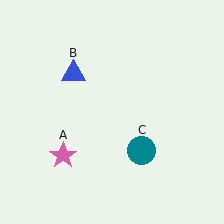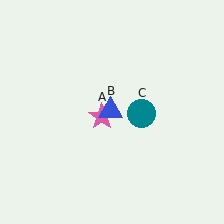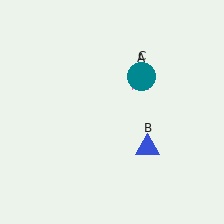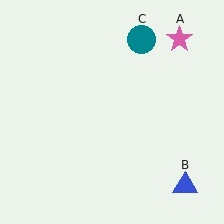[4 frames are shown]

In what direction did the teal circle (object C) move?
The teal circle (object C) moved up.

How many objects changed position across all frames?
3 objects changed position: pink star (object A), blue triangle (object B), teal circle (object C).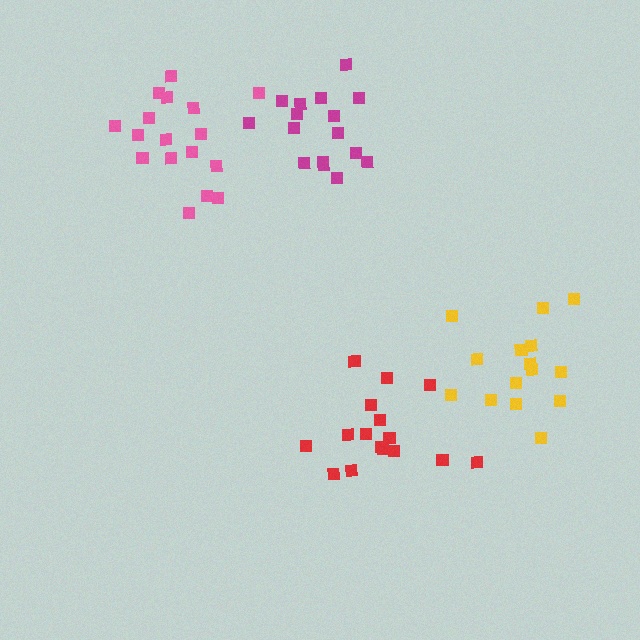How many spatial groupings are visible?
There are 4 spatial groupings.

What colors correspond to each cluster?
The clusters are colored: yellow, pink, magenta, red.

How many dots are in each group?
Group 1: 15 dots, Group 2: 17 dots, Group 3: 16 dots, Group 4: 16 dots (64 total).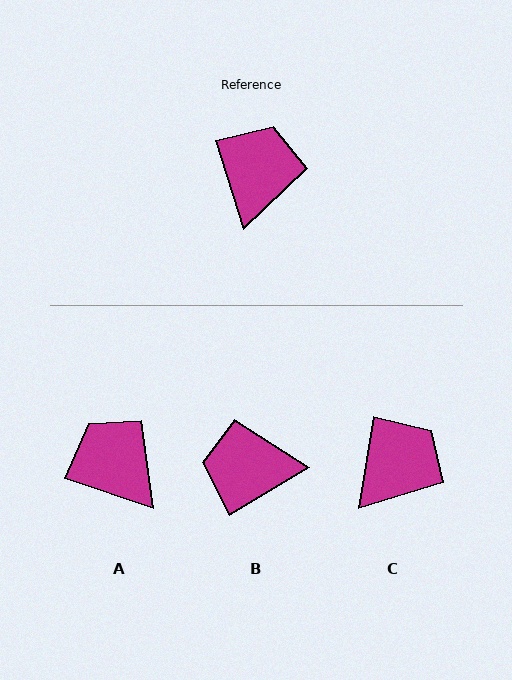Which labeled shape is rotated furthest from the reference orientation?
B, about 104 degrees away.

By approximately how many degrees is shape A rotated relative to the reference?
Approximately 54 degrees counter-clockwise.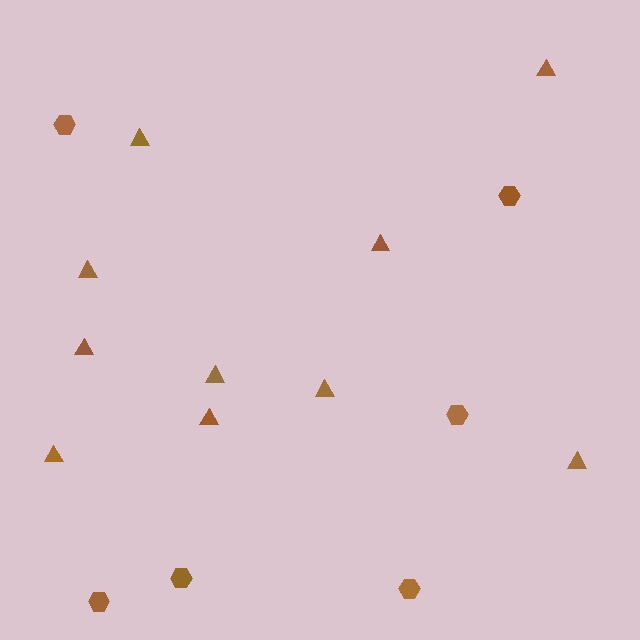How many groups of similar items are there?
There are 2 groups: one group of hexagons (6) and one group of triangles (10).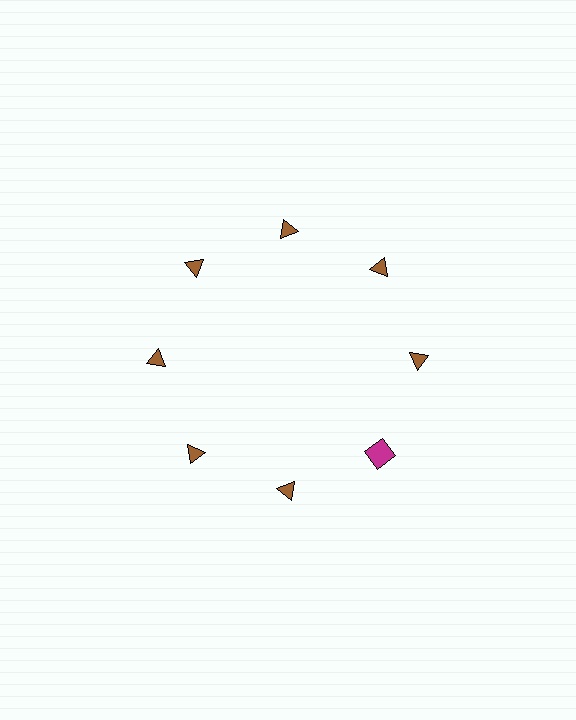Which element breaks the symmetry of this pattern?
The magenta square at roughly the 4 o'clock position breaks the symmetry. All other shapes are brown triangles.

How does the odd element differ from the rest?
It differs in both color (magenta instead of brown) and shape (square instead of triangle).